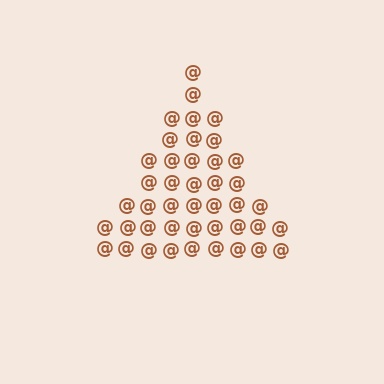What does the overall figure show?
The overall figure shows a triangle.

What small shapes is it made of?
It is made of small at signs.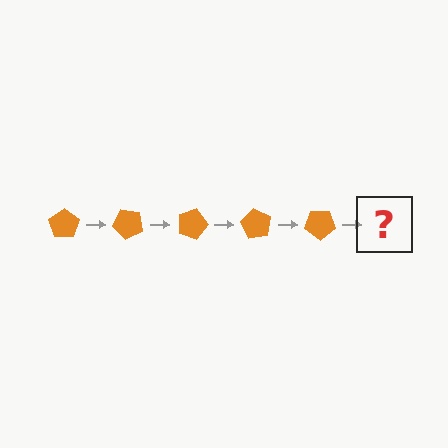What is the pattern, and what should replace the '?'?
The pattern is that the pentagon rotates 45 degrees each step. The '?' should be an orange pentagon rotated 225 degrees.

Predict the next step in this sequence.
The next step is an orange pentagon rotated 225 degrees.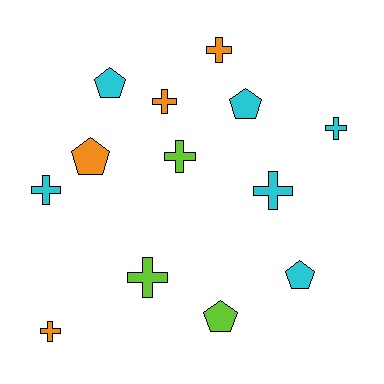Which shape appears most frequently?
Cross, with 8 objects.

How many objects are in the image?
There are 13 objects.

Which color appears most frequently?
Cyan, with 6 objects.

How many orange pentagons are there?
There is 1 orange pentagon.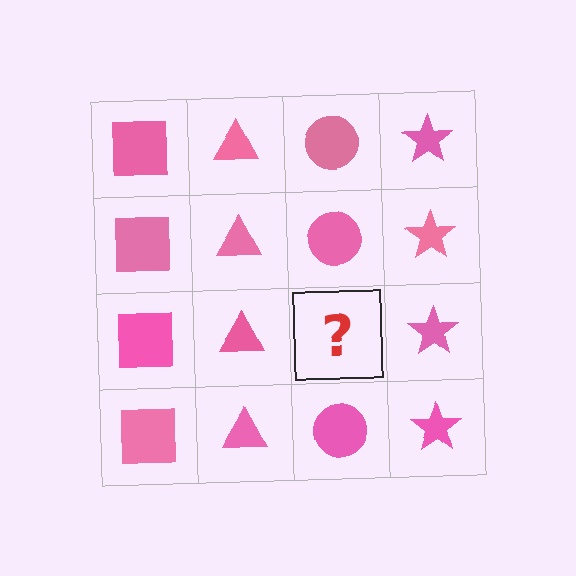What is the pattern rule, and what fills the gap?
The rule is that each column has a consistent shape. The gap should be filled with a pink circle.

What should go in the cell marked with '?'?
The missing cell should contain a pink circle.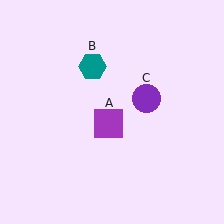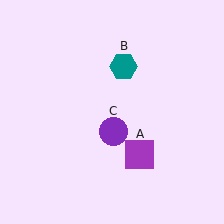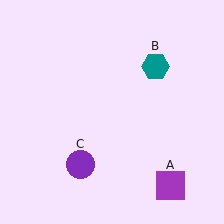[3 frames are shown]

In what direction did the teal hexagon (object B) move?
The teal hexagon (object B) moved right.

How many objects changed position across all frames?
3 objects changed position: purple square (object A), teal hexagon (object B), purple circle (object C).